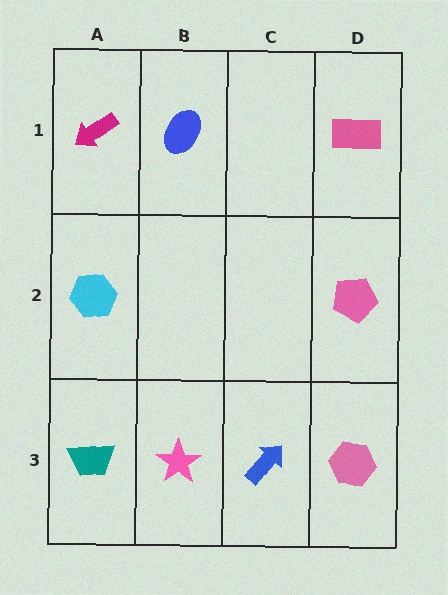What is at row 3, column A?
A teal trapezoid.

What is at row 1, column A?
A magenta arrow.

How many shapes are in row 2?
2 shapes.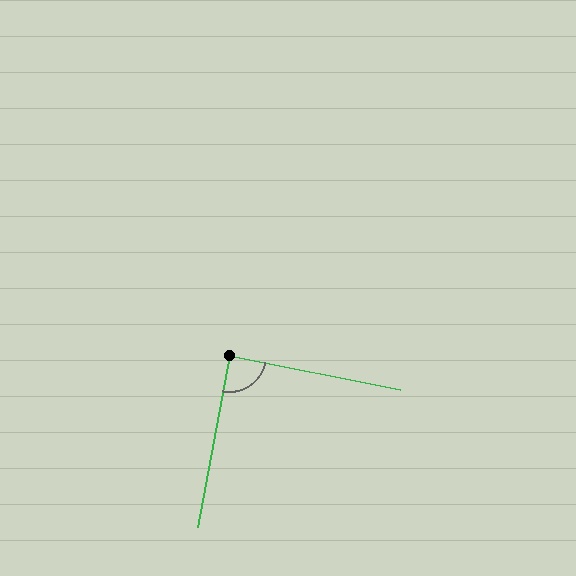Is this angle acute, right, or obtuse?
It is approximately a right angle.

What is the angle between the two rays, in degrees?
Approximately 90 degrees.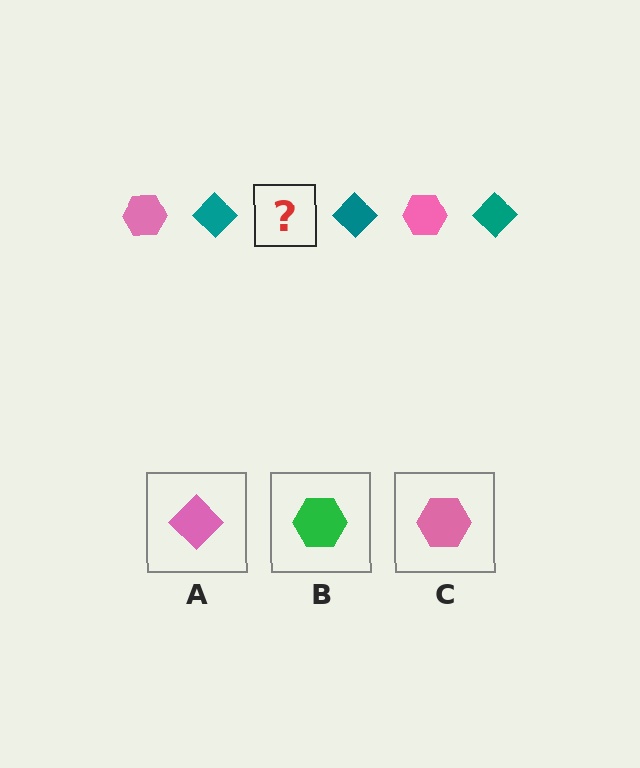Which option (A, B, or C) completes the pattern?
C.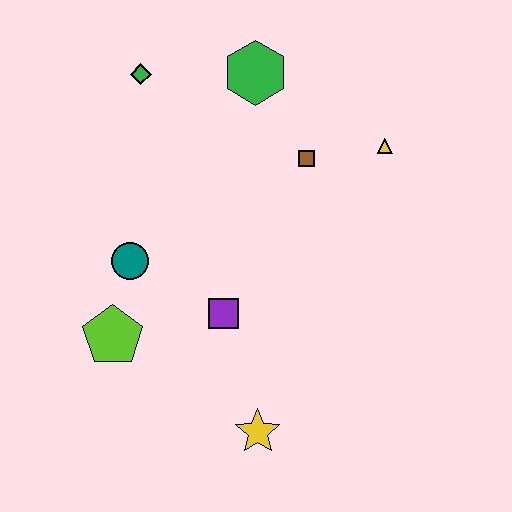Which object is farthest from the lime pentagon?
The yellow triangle is farthest from the lime pentagon.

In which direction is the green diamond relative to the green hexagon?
The green diamond is to the left of the green hexagon.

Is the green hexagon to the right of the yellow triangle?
No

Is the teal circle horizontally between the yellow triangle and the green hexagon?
No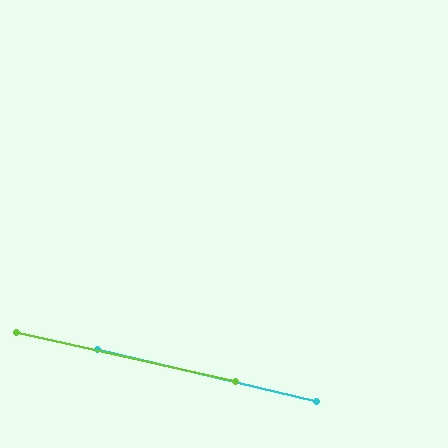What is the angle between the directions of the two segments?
Approximately 1 degree.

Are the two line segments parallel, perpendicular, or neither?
Parallel — their directions differ by only 0.7°.